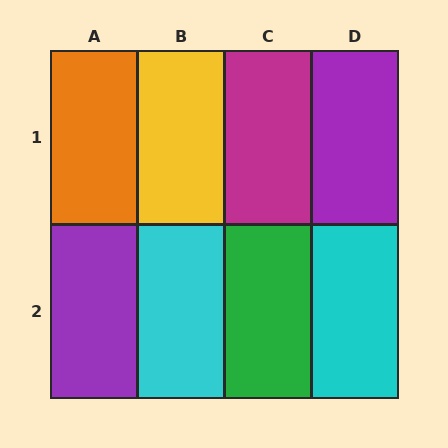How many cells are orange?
1 cell is orange.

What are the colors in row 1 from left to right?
Orange, yellow, magenta, purple.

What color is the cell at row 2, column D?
Cyan.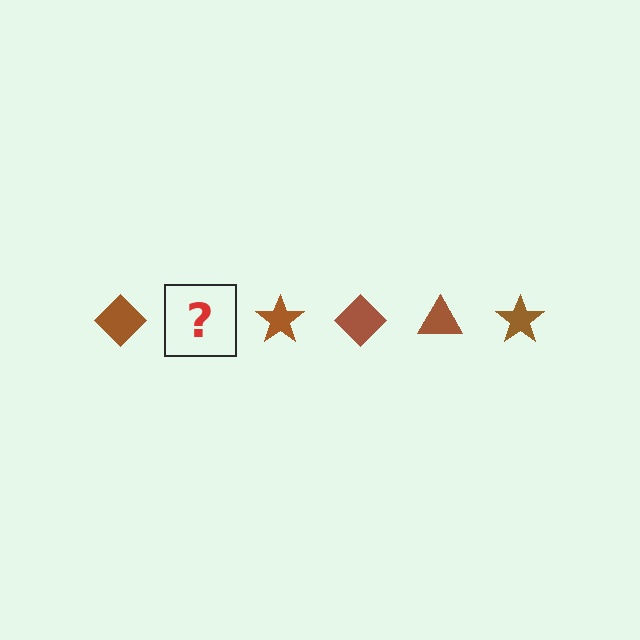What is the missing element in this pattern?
The missing element is a brown triangle.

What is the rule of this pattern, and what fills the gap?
The rule is that the pattern cycles through diamond, triangle, star shapes in brown. The gap should be filled with a brown triangle.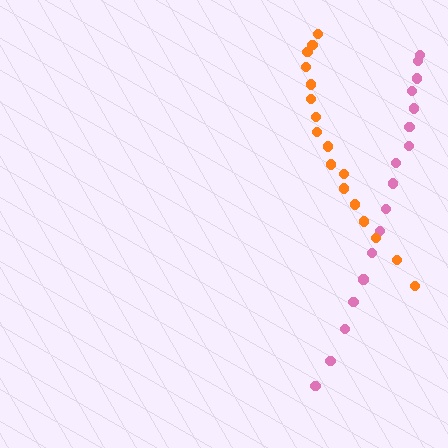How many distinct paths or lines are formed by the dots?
There are 2 distinct paths.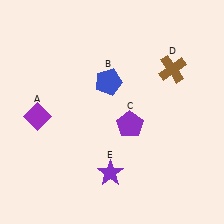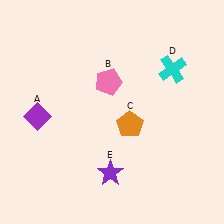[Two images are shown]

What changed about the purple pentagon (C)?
In Image 1, C is purple. In Image 2, it changed to orange.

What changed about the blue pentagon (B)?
In Image 1, B is blue. In Image 2, it changed to pink.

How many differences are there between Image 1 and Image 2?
There are 3 differences between the two images.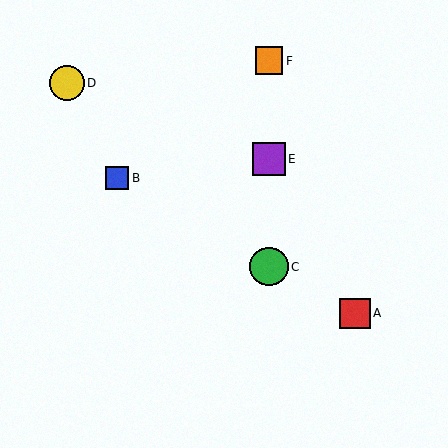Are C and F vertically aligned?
Yes, both are at x≈269.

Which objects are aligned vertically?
Objects C, E, F are aligned vertically.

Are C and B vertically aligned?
No, C is at x≈269 and B is at x≈117.